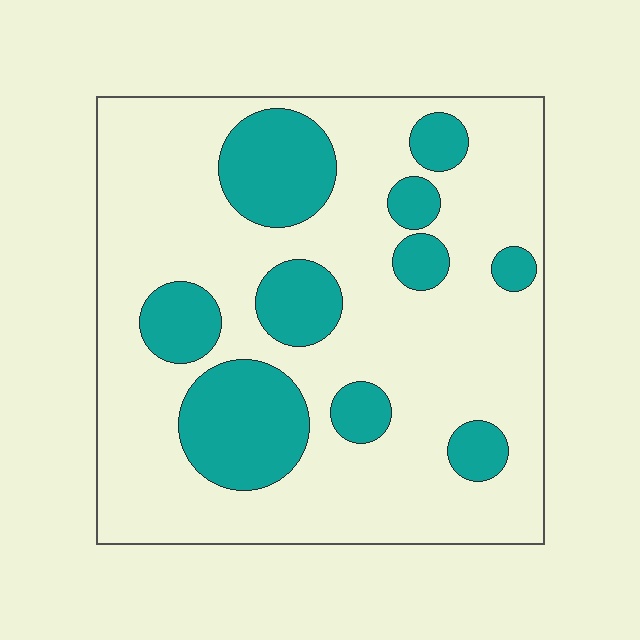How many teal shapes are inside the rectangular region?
10.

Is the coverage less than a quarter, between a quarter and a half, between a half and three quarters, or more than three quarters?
Between a quarter and a half.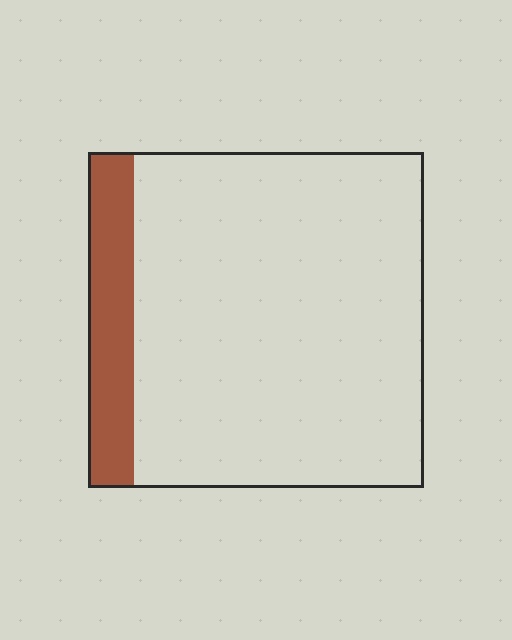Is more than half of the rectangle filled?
No.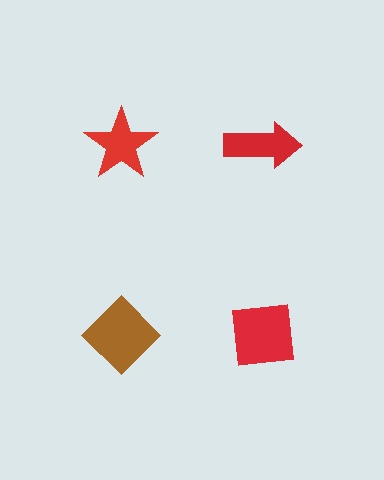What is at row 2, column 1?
A brown diamond.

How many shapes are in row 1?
2 shapes.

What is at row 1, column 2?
A red arrow.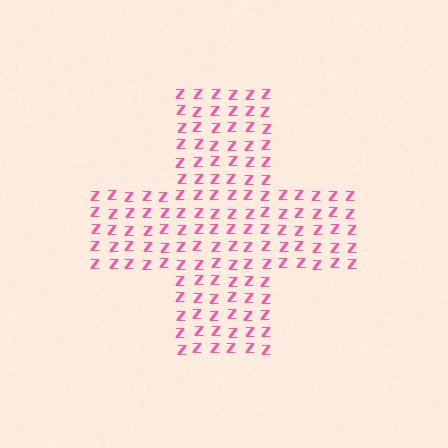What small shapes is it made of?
It is made of small letter Z's.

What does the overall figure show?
The overall figure shows a cross.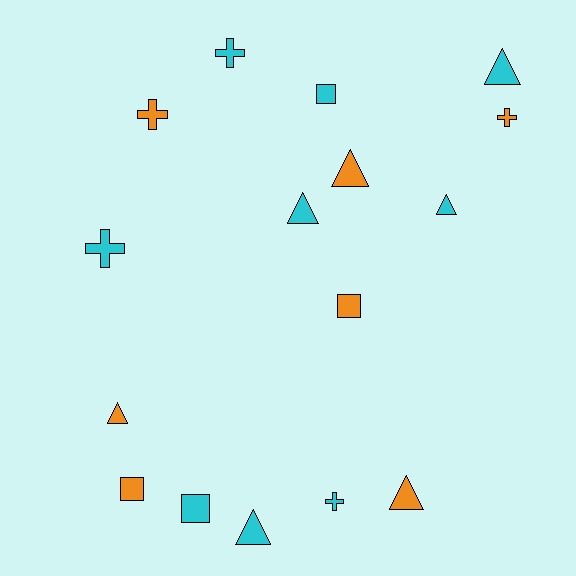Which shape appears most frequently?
Triangle, with 7 objects.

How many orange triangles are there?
There are 3 orange triangles.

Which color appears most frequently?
Cyan, with 9 objects.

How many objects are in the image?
There are 16 objects.